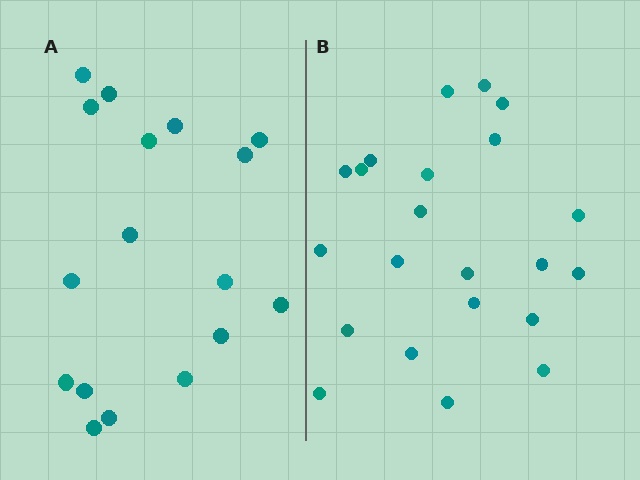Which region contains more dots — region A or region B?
Region B (the right region) has more dots.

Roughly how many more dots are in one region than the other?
Region B has about 5 more dots than region A.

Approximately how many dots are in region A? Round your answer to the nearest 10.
About 20 dots. (The exact count is 17, which rounds to 20.)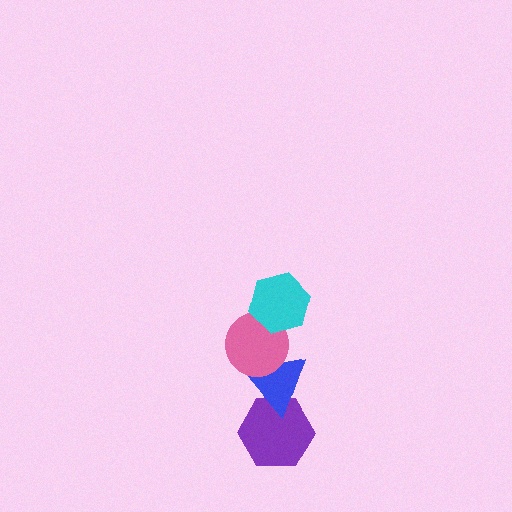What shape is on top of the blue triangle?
The pink circle is on top of the blue triangle.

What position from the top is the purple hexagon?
The purple hexagon is 4th from the top.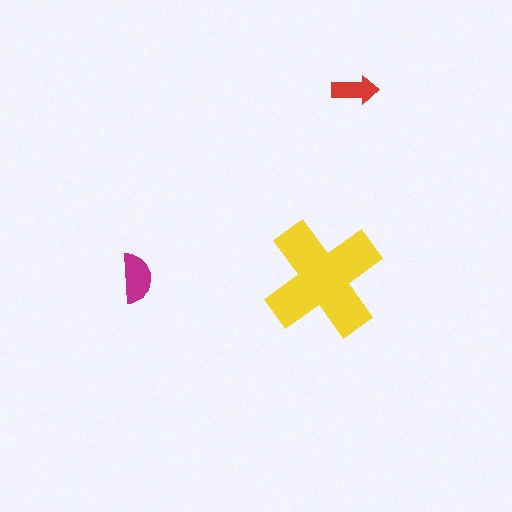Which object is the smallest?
The red arrow.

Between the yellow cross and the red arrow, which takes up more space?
The yellow cross.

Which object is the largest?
The yellow cross.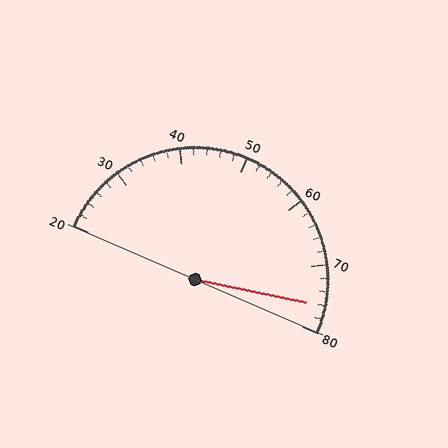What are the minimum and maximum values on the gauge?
The gauge ranges from 20 to 80.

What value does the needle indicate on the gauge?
The needle indicates approximately 76.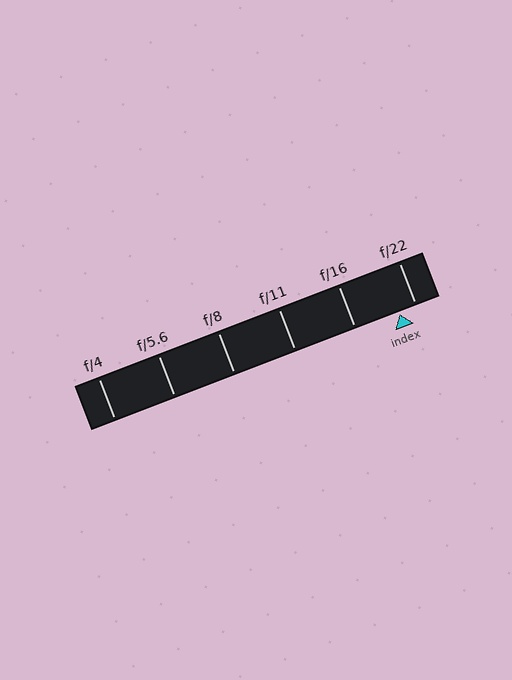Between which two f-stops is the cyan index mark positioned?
The index mark is between f/16 and f/22.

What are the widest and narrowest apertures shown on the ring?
The widest aperture shown is f/4 and the narrowest is f/22.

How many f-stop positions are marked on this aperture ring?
There are 6 f-stop positions marked.